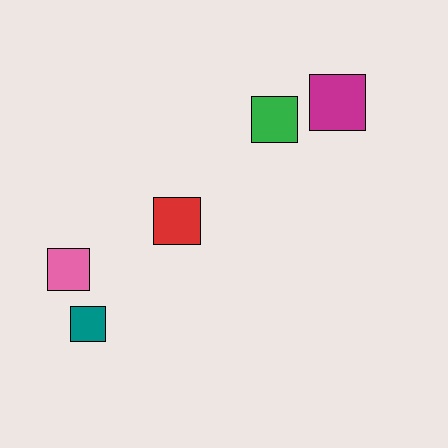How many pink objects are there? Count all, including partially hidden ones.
There is 1 pink object.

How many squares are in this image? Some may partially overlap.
There are 5 squares.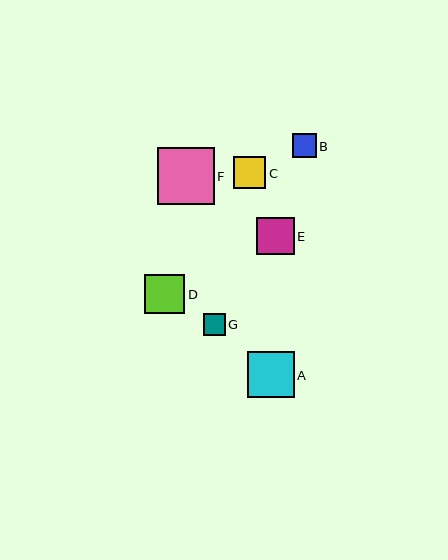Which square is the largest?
Square F is the largest with a size of approximately 57 pixels.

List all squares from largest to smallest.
From largest to smallest: F, A, D, E, C, B, G.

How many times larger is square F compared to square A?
Square F is approximately 1.2 times the size of square A.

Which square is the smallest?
Square G is the smallest with a size of approximately 22 pixels.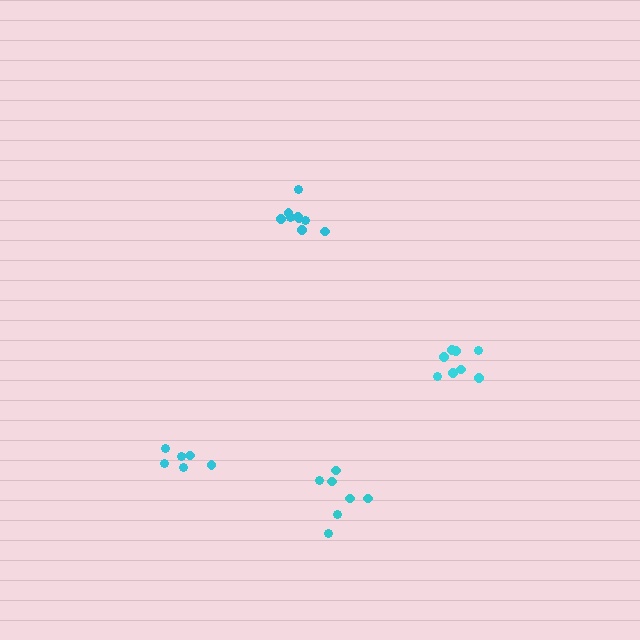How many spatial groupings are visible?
There are 4 spatial groupings.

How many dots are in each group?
Group 1: 8 dots, Group 2: 7 dots, Group 3: 9 dots, Group 4: 6 dots (30 total).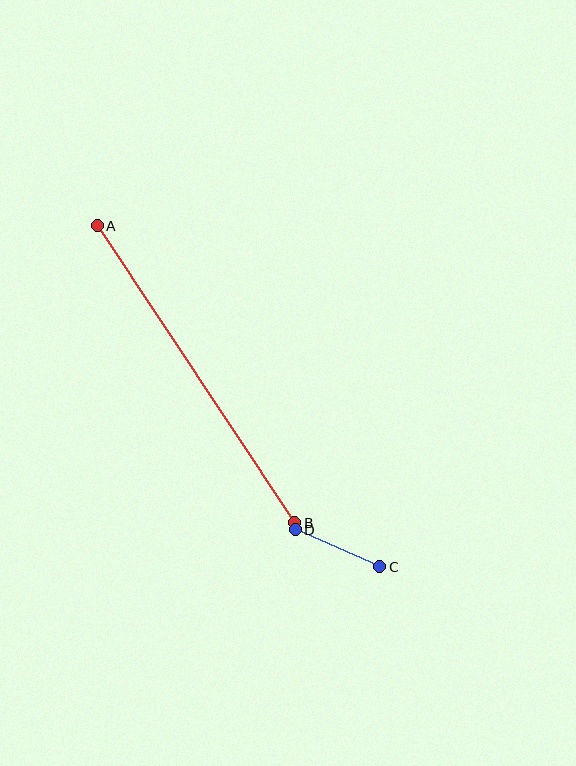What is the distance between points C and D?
The distance is approximately 92 pixels.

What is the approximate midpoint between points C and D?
The midpoint is at approximately (337, 548) pixels.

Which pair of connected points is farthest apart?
Points A and B are farthest apart.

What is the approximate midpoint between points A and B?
The midpoint is at approximately (196, 374) pixels.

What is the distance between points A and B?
The distance is approximately 357 pixels.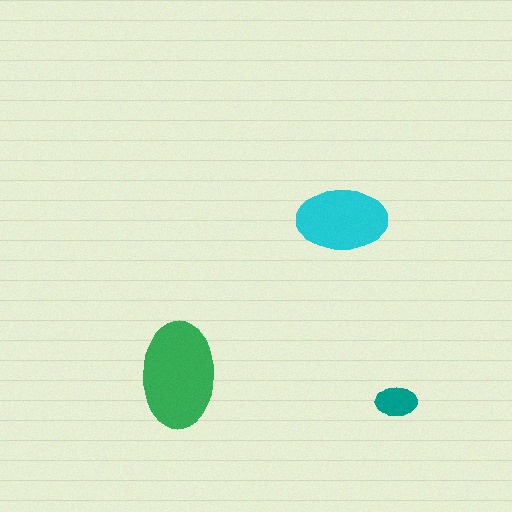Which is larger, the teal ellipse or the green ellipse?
The green one.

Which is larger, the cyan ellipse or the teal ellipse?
The cyan one.